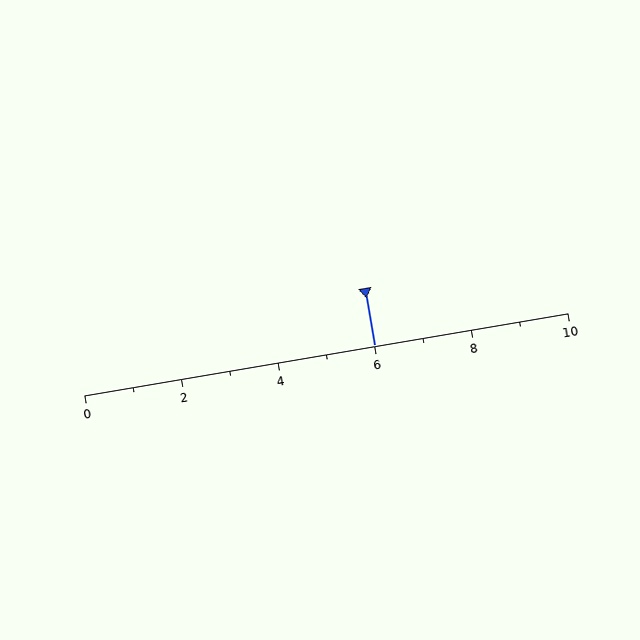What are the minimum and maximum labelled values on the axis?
The axis runs from 0 to 10.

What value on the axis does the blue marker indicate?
The marker indicates approximately 6.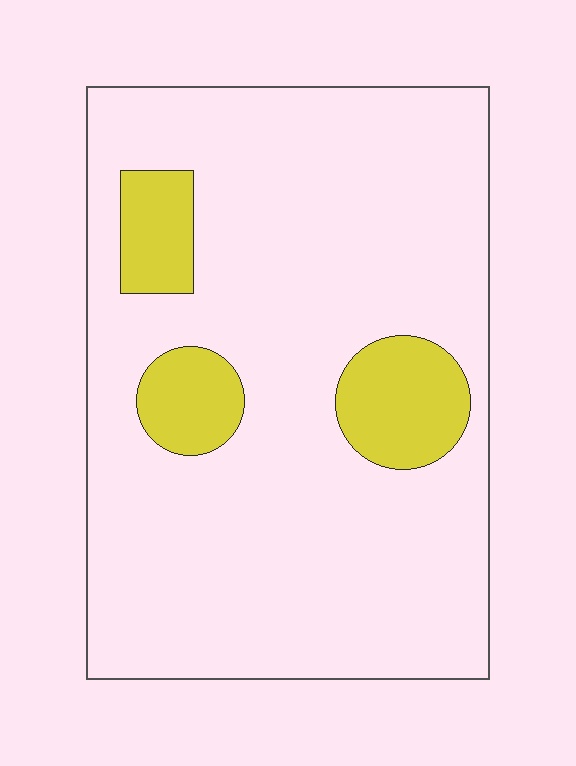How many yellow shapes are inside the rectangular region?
3.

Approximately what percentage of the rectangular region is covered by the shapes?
Approximately 15%.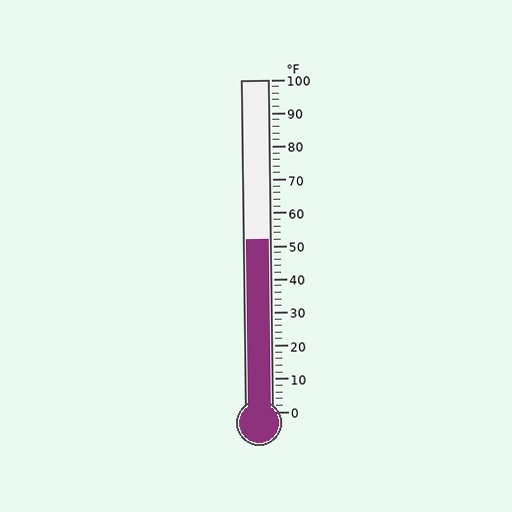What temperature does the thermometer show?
The thermometer shows approximately 52°F.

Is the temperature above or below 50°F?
The temperature is above 50°F.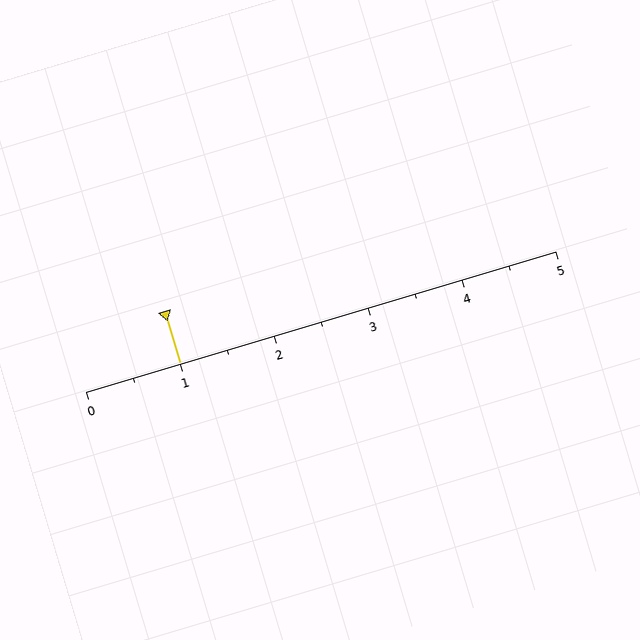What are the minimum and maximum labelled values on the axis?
The axis runs from 0 to 5.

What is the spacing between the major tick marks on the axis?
The major ticks are spaced 1 apart.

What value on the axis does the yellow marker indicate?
The marker indicates approximately 1.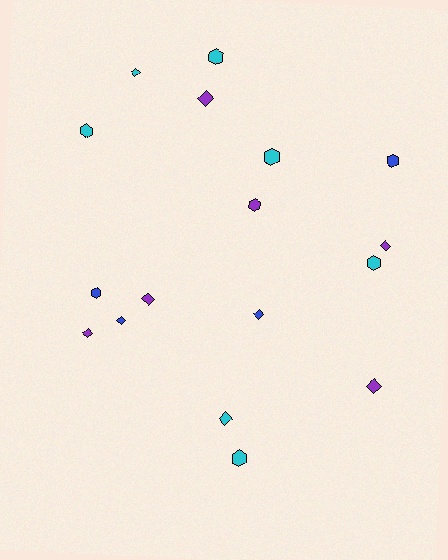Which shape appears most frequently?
Diamond, with 9 objects.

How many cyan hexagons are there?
There are 5 cyan hexagons.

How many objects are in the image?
There are 17 objects.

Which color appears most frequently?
Cyan, with 7 objects.